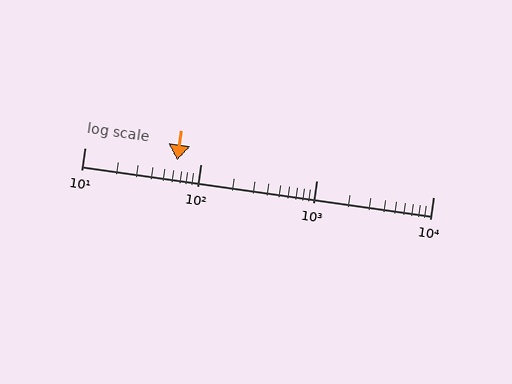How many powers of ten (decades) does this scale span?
The scale spans 3 decades, from 10 to 10000.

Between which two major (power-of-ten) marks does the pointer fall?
The pointer is between 10 and 100.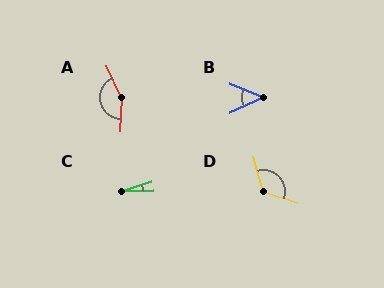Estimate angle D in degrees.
Approximately 123 degrees.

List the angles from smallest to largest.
C (17°), B (47°), D (123°), A (154°).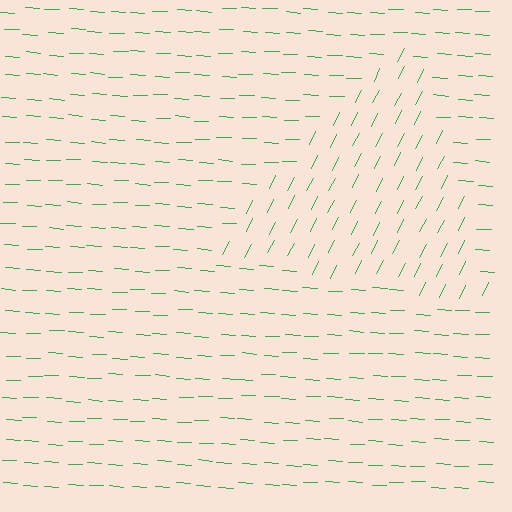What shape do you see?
I see a triangle.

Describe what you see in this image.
The image is filled with small green line segments. A triangle region in the image has lines oriented differently from the surrounding lines, creating a visible texture boundary.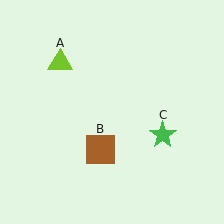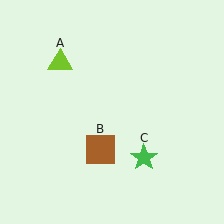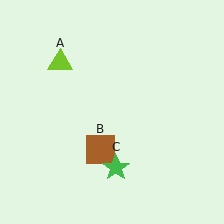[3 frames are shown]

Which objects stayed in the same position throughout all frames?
Lime triangle (object A) and brown square (object B) remained stationary.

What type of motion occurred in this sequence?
The green star (object C) rotated clockwise around the center of the scene.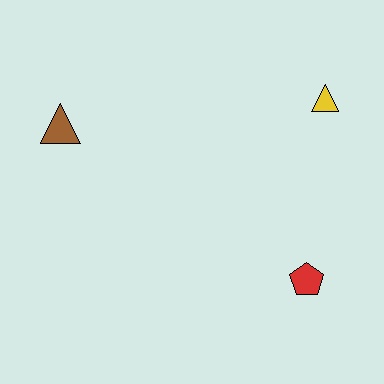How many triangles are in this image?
There are 2 triangles.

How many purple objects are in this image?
There are no purple objects.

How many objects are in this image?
There are 3 objects.